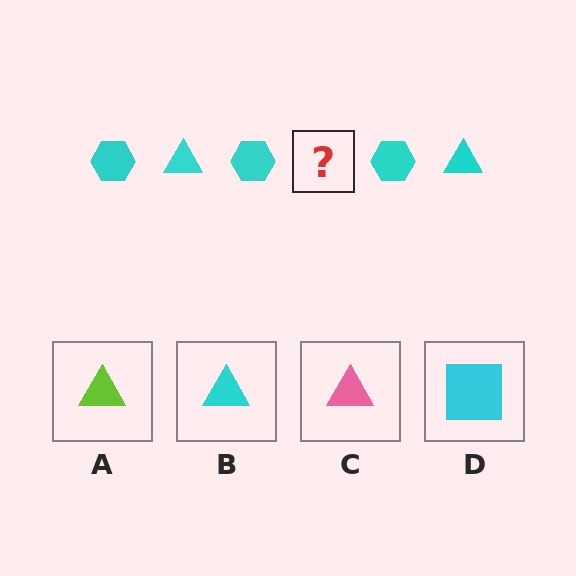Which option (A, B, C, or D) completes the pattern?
B.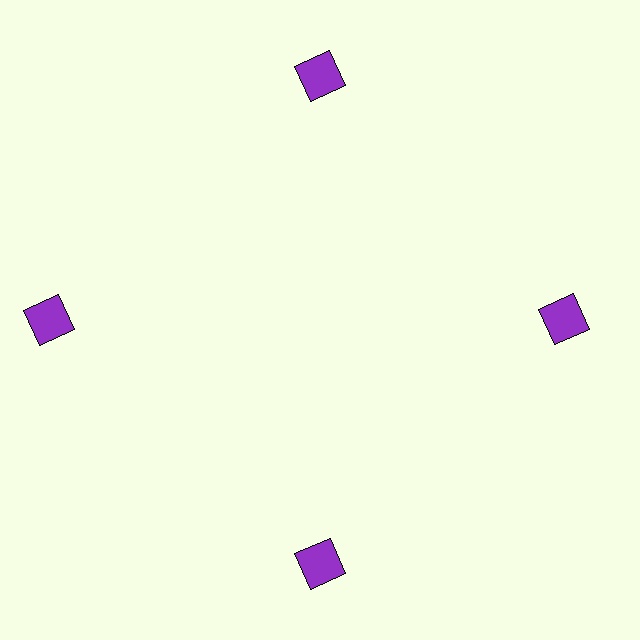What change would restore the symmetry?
The symmetry would be restored by moving it inward, back onto the ring so that all 4 squares sit at equal angles and equal distance from the center.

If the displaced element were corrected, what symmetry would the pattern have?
It would have 4-fold rotational symmetry — the pattern would map onto itself every 90 degrees.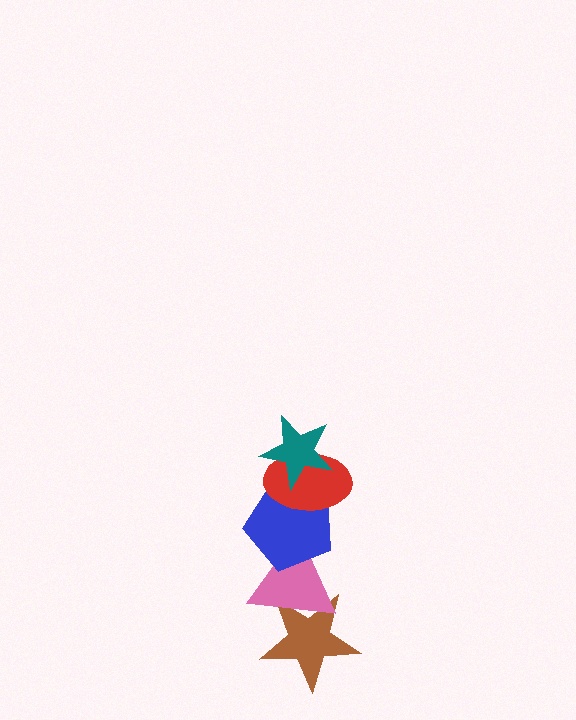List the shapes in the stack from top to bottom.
From top to bottom: the teal star, the red ellipse, the blue pentagon, the pink triangle, the brown star.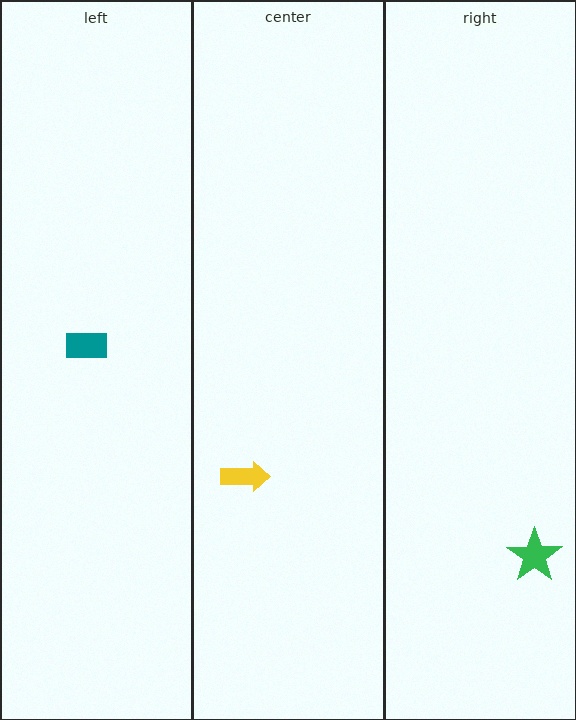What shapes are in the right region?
The green star.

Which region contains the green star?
The right region.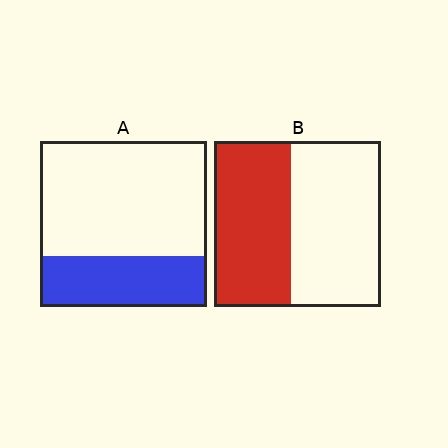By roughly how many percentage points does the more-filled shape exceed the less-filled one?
By roughly 15 percentage points (B over A).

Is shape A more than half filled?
No.